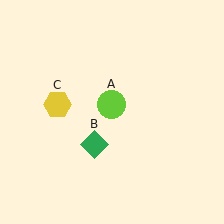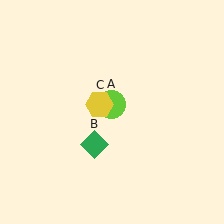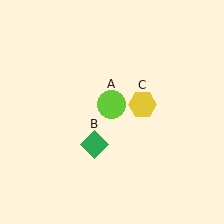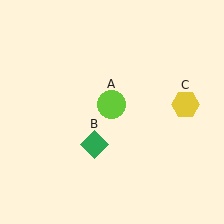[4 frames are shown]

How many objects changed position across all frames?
1 object changed position: yellow hexagon (object C).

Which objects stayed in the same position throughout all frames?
Lime circle (object A) and green diamond (object B) remained stationary.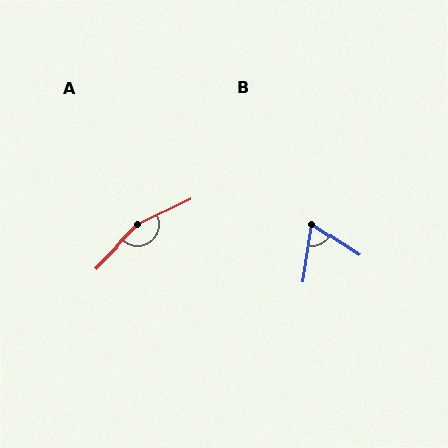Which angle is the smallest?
B, at approximately 66 degrees.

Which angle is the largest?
A, at approximately 159 degrees.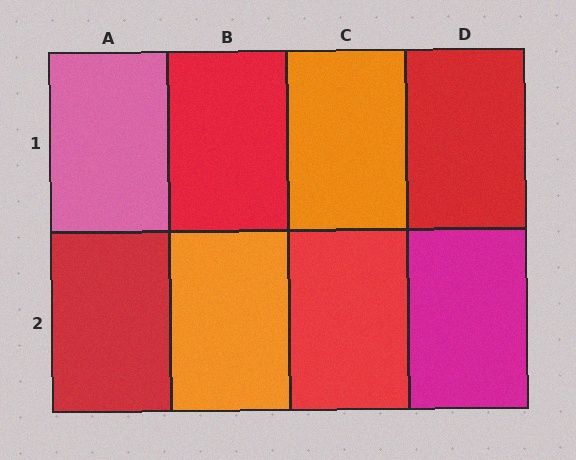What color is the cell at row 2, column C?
Red.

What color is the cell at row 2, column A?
Red.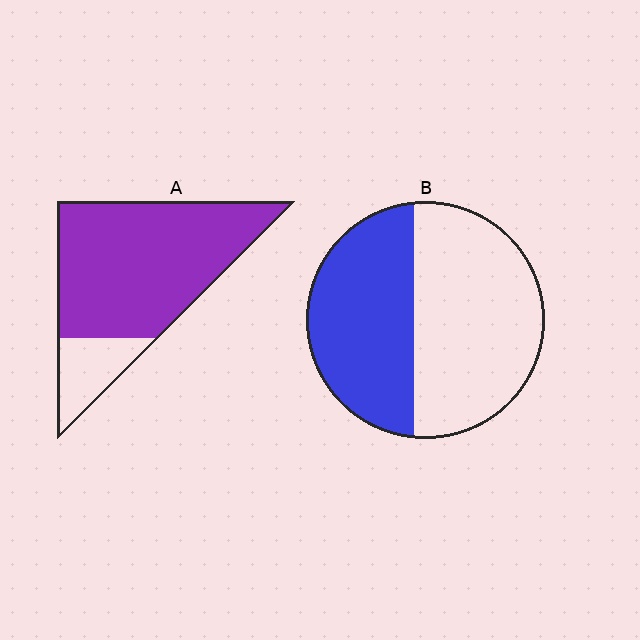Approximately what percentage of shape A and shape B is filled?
A is approximately 80% and B is approximately 45%.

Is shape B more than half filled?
No.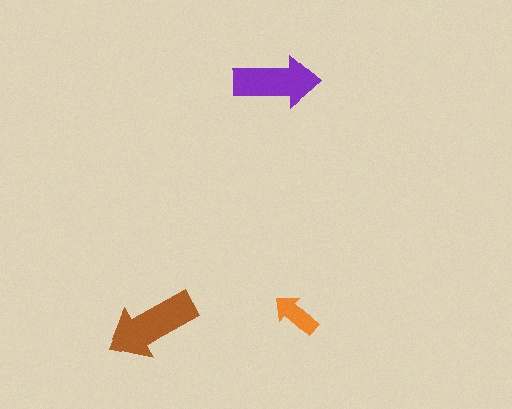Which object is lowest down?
The brown arrow is bottommost.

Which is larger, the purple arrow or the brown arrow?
The brown one.